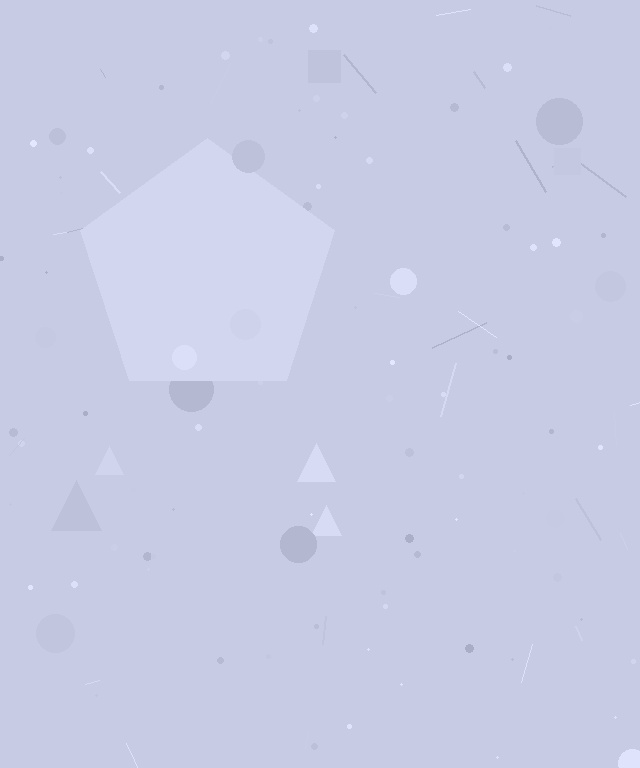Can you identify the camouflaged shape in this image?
The camouflaged shape is a pentagon.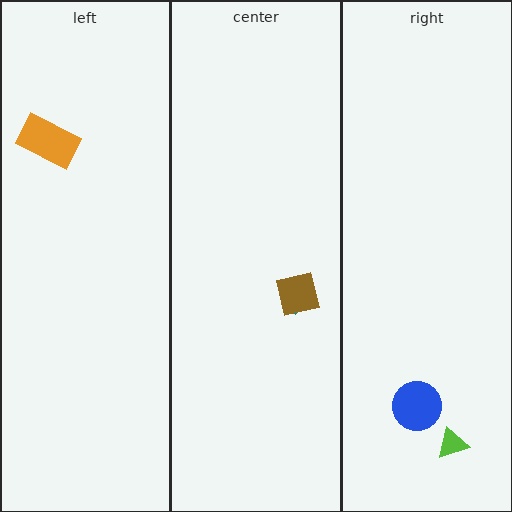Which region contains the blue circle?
The right region.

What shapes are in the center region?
The teal arrow, the brown square.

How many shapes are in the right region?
2.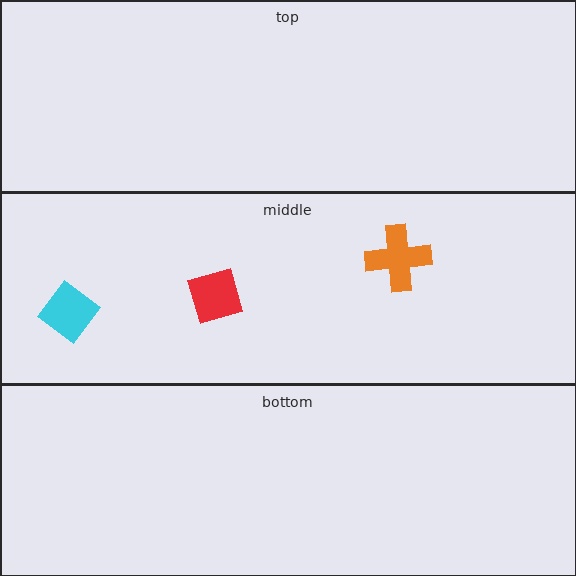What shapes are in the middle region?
The orange cross, the cyan diamond, the red square.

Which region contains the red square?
The middle region.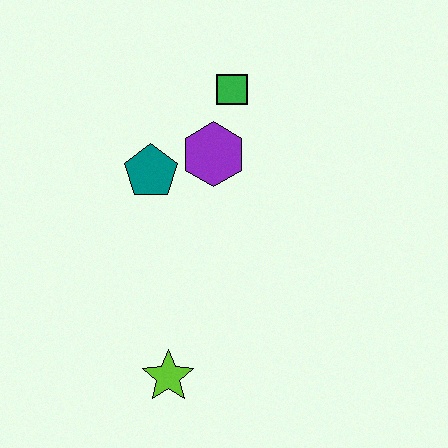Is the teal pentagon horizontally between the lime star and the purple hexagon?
No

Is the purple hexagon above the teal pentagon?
Yes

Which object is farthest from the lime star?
The green square is farthest from the lime star.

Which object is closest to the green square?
The purple hexagon is closest to the green square.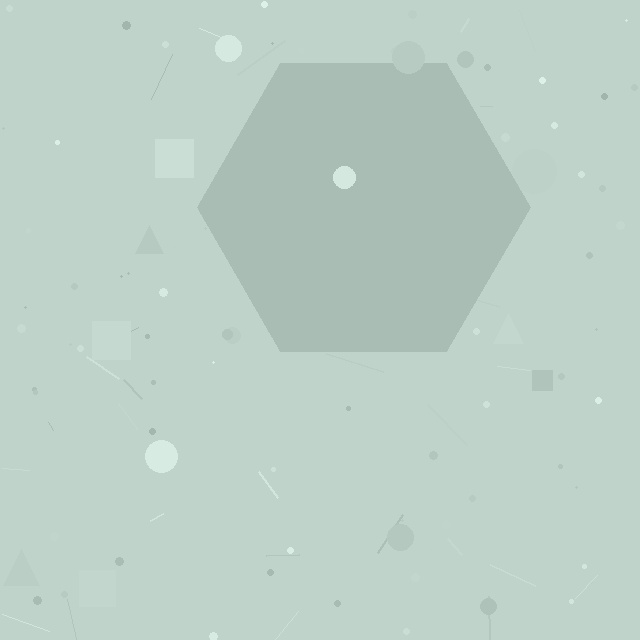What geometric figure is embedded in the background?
A hexagon is embedded in the background.